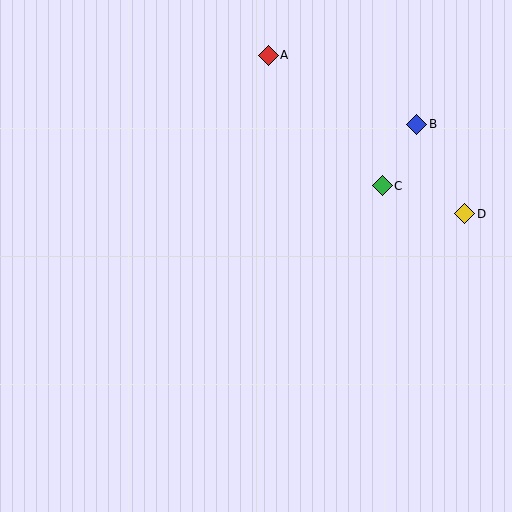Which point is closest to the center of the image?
Point C at (382, 186) is closest to the center.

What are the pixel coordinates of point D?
Point D is at (465, 214).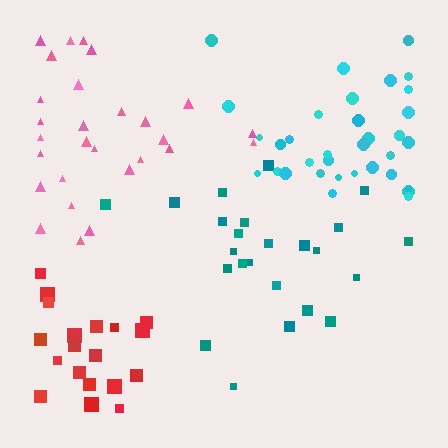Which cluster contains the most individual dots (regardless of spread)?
Cyan (35).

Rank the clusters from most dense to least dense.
red, cyan, pink, teal.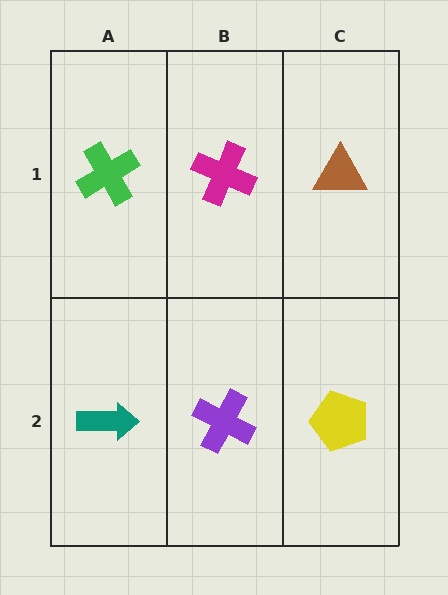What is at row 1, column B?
A magenta cross.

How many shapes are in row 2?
3 shapes.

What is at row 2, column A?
A teal arrow.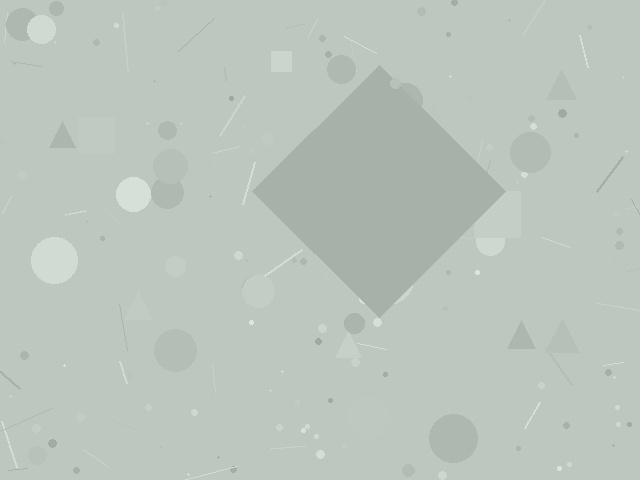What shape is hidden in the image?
A diamond is hidden in the image.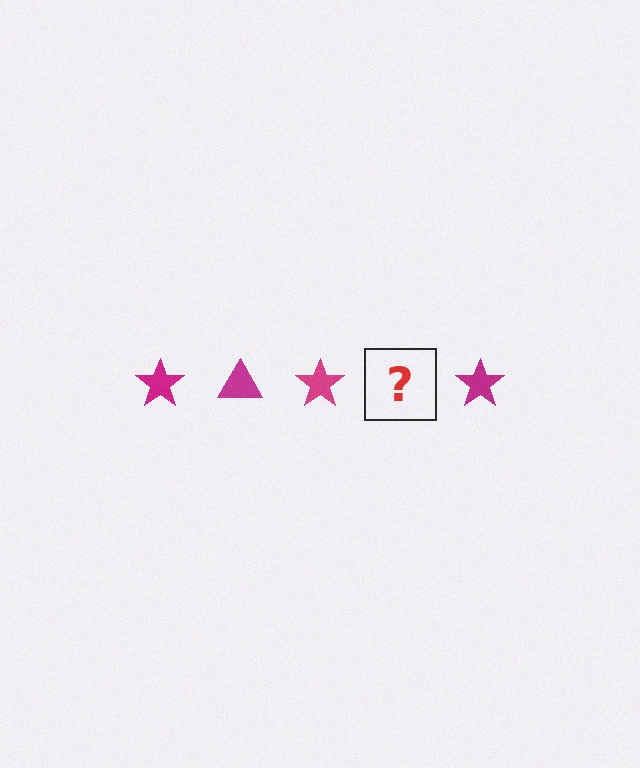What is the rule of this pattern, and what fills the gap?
The rule is that the pattern cycles through star, triangle shapes in magenta. The gap should be filled with a magenta triangle.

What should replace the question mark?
The question mark should be replaced with a magenta triangle.